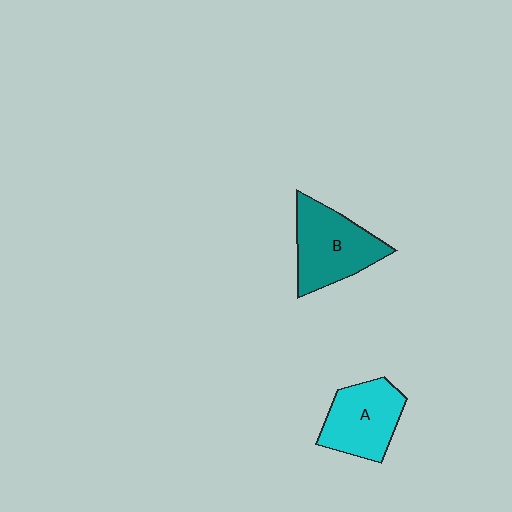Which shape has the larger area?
Shape B (teal).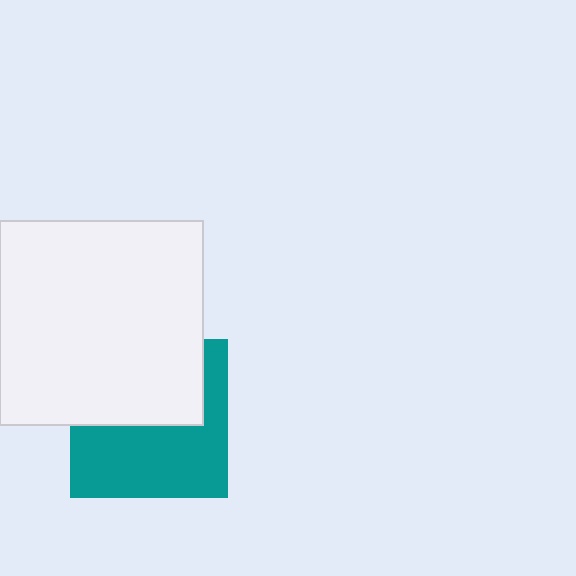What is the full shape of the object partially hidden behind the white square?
The partially hidden object is a teal square.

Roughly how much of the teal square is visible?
About half of it is visible (roughly 54%).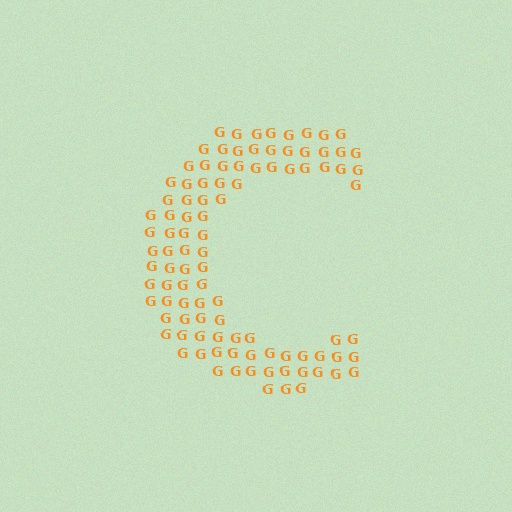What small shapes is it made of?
It is made of small letter G's.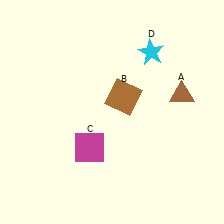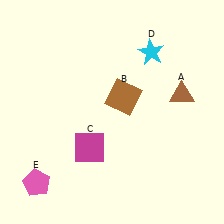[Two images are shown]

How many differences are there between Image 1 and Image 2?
There is 1 difference between the two images.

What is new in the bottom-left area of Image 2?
A pink pentagon (E) was added in the bottom-left area of Image 2.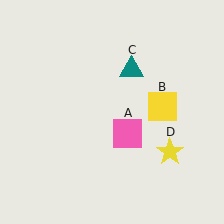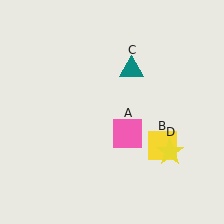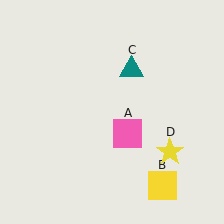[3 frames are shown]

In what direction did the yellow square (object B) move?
The yellow square (object B) moved down.